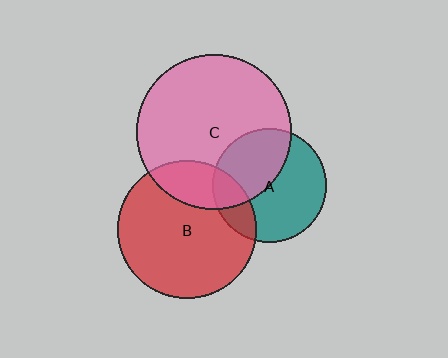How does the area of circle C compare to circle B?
Approximately 1.2 times.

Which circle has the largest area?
Circle C (pink).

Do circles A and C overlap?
Yes.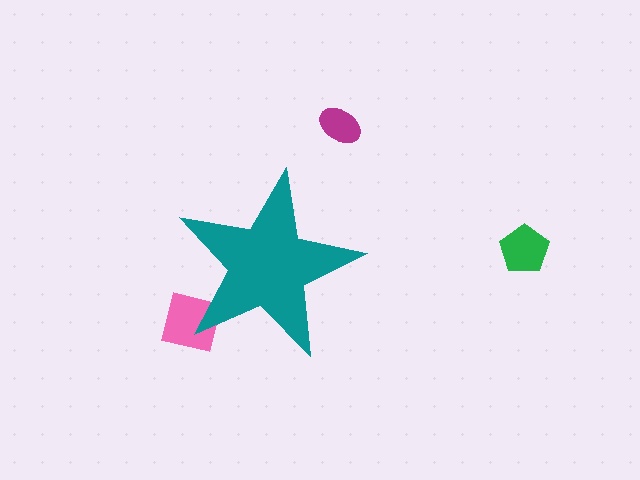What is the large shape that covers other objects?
A teal star.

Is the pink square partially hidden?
Yes, the pink square is partially hidden behind the teal star.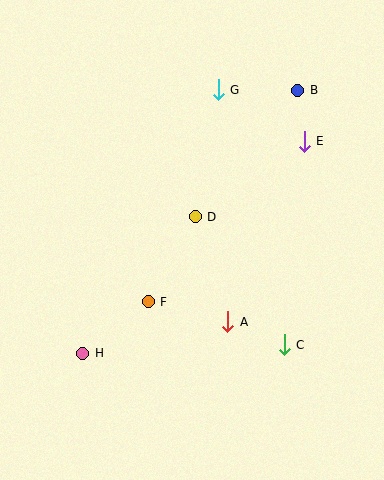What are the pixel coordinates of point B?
Point B is at (298, 90).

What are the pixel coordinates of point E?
Point E is at (304, 141).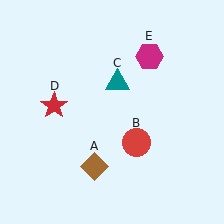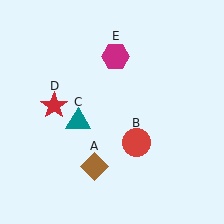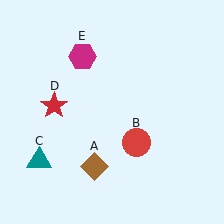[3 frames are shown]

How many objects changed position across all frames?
2 objects changed position: teal triangle (object C), magenta hexagon (object E).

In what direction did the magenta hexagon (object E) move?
The magenta hexagon (object E) moved left.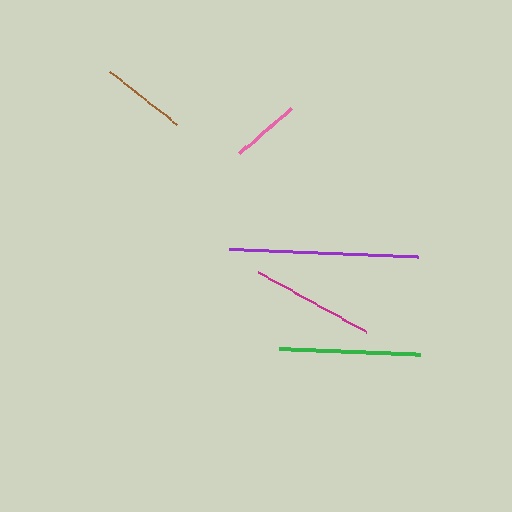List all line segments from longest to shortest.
From longest to shortest: purple, green, magenta, brown, pink.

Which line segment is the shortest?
The pink line is the shortest at approximately 68 pixels.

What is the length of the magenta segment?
The magenta segment is approximately 123 pixels long.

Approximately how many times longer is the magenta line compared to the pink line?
The magenta line is approximately 1.8 times the length of the pink line.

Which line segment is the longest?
The purple line is the longest at approximately 189 pixels.